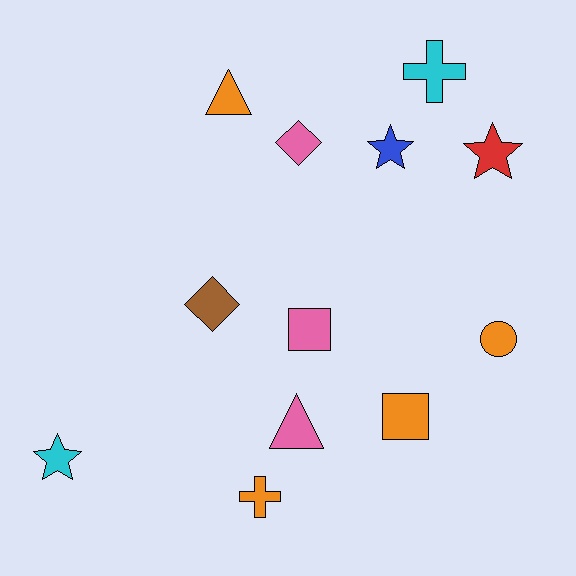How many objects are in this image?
There are 12 objects.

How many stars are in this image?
There are 3 stars.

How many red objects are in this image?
There is 1 red object.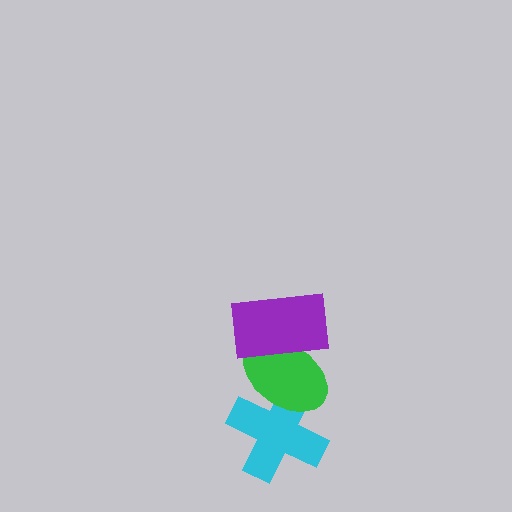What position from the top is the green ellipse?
The green ellipse is 2nd from the top.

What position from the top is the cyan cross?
The cyan cross is 3rd from the top.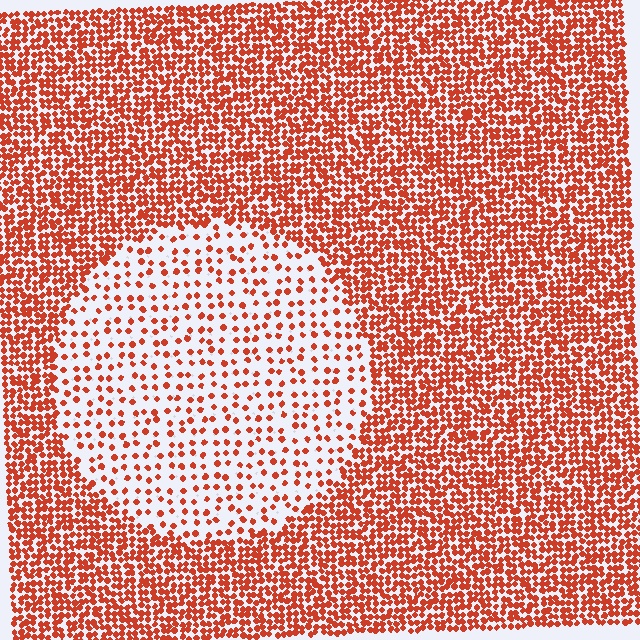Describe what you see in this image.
The image contains small red elements arranged at two different densities. A circle-shaped region is visible where the elements are less densely packed than the surrounding area.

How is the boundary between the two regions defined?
The boundary is defined by a change in element density (approximately 2.9x ratio). All elements are the same color, size, and shape.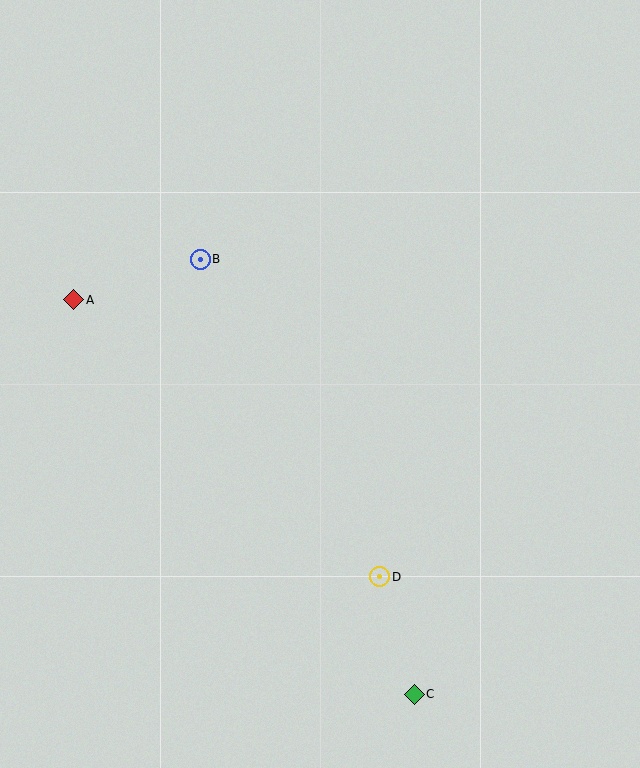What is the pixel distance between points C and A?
The distance between C and A is 521 pixels.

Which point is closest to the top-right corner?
Point B is closest to the top-right corner.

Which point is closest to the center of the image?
Point B at (200, 259) is closest to the center.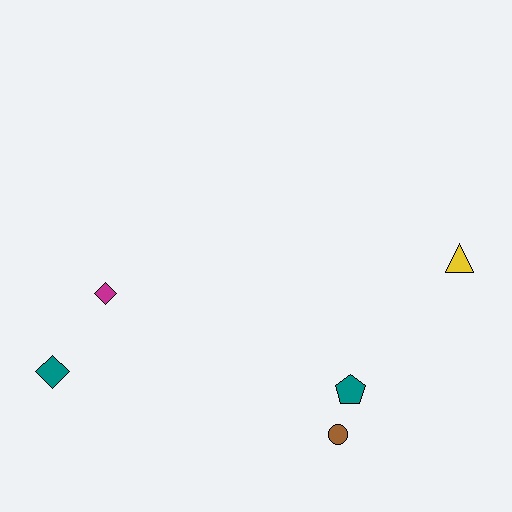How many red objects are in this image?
There are no red objects.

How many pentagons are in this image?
There is 1 pentagon.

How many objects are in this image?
There are 5 objects.